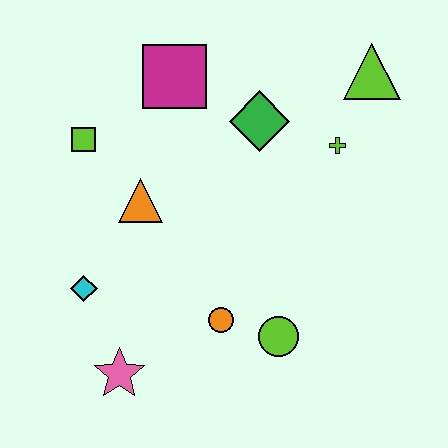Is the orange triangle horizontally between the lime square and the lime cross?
Yes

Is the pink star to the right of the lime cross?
No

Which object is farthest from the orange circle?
The lime triangle is farthest from the orange circle.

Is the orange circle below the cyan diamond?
Yes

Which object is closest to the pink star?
The cyan diamond is closest to the pink star.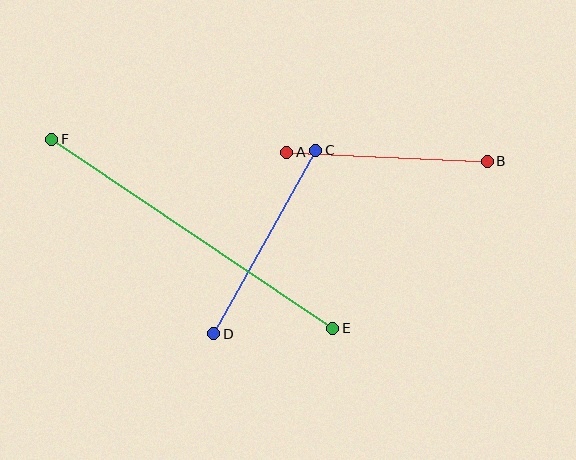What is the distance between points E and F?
The distance is approximately 339 pixels.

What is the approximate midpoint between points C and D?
The midpoint is at approximately (265, 242) pixels.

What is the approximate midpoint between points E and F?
The midpoint is at approximately (192, 234) pixels.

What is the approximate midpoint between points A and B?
The midpoint is at approximately (387, 157) pixels.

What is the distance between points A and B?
The distance is approximately 201 pixels.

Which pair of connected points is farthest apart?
Points E and F are farthest apart.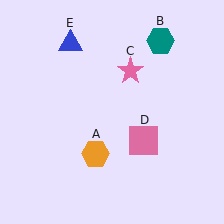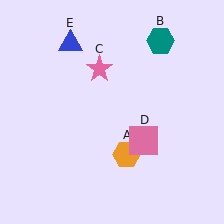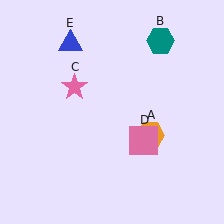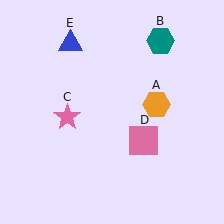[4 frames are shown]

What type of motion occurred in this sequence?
The orange hexagon (object A), pink star (object C) rotated counterclockwise around the center of the scene.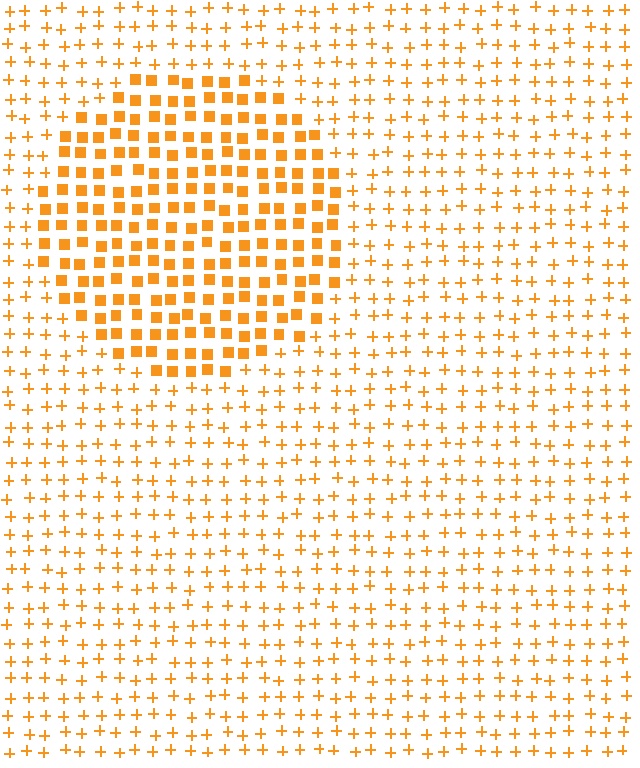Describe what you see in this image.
The image is filled with small orange elements arranged in a uniform grid. A circle-shaped region contains squares, while the surrounding area contains plus signs. The boundary is defined purely by the change in element shape.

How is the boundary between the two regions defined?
The boundary is defined by a change in element shape: squares inside vs. plus signs outside. All elements share the same color and spacing.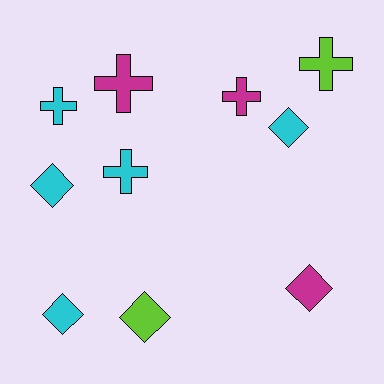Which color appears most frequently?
Cyan, with 5 objects.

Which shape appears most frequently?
Diamond, with 5 objects.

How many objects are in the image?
There are 10 objects.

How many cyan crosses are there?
There are 2 cyan crosses.